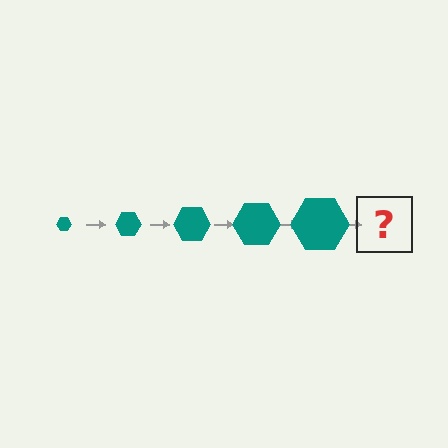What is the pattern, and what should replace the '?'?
The pattern is that the hexagon gets progressively larger each step. The '?' should be a teal hexagon, larger than the previous one.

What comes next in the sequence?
The next element should be a teal hexagon, larger than the previous one.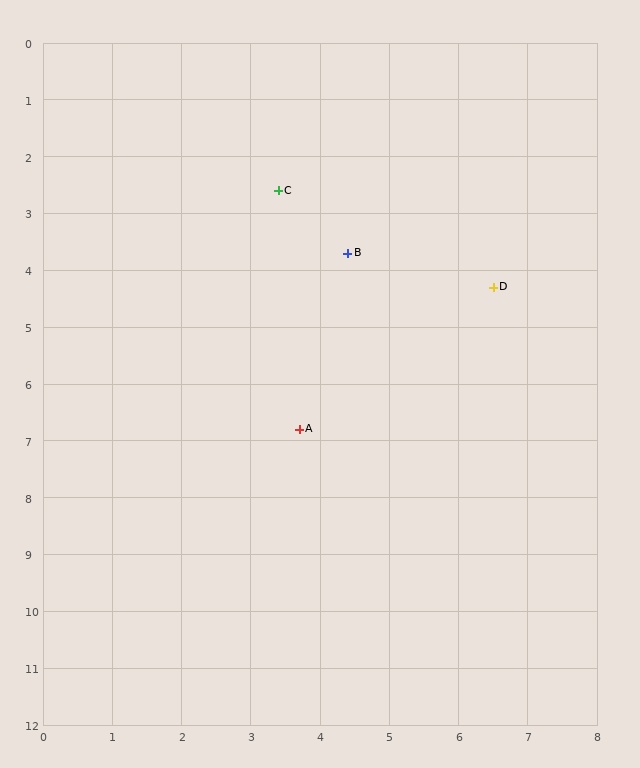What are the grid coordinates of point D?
Point D is at approximately (6.5, 4.3).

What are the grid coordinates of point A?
Point A is at approximately (3.7, 6.8).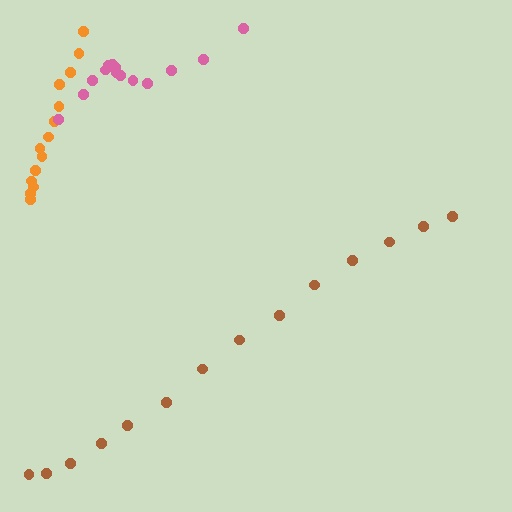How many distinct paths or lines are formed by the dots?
There are 3 distinct paths.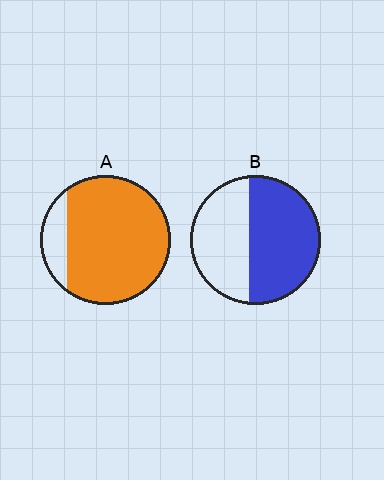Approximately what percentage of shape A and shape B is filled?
A is approximately 85% and B is approximately 55%.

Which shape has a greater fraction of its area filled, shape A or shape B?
Shape A.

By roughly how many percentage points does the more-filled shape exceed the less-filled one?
By roughly 30 percentage points (A over B).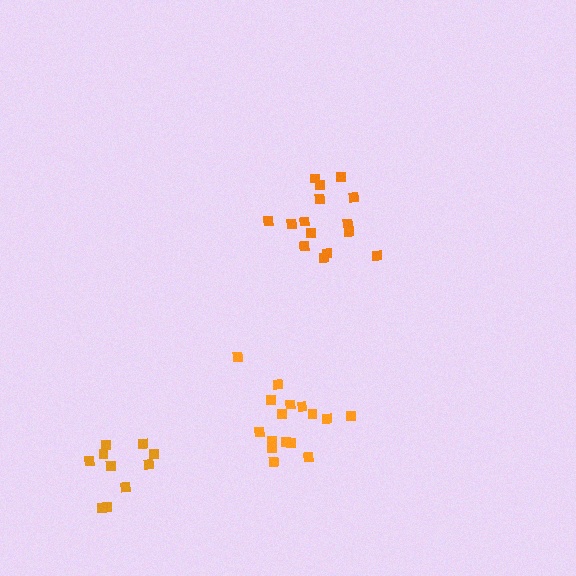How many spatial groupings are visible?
There are 3 spatial groupings.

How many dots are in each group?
Group 1: 10 dots, Group 2: 15 dots, Group 3: 16 dots (41 total).